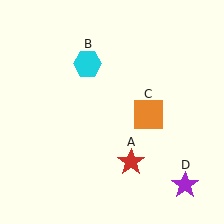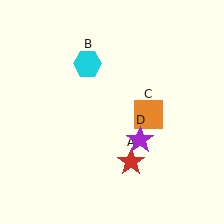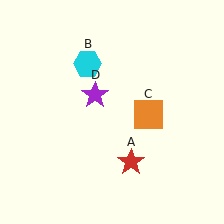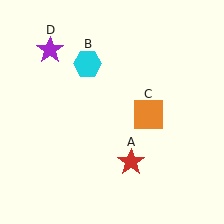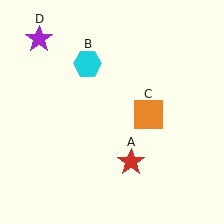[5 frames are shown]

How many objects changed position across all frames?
1 object changed position: purple star (object D).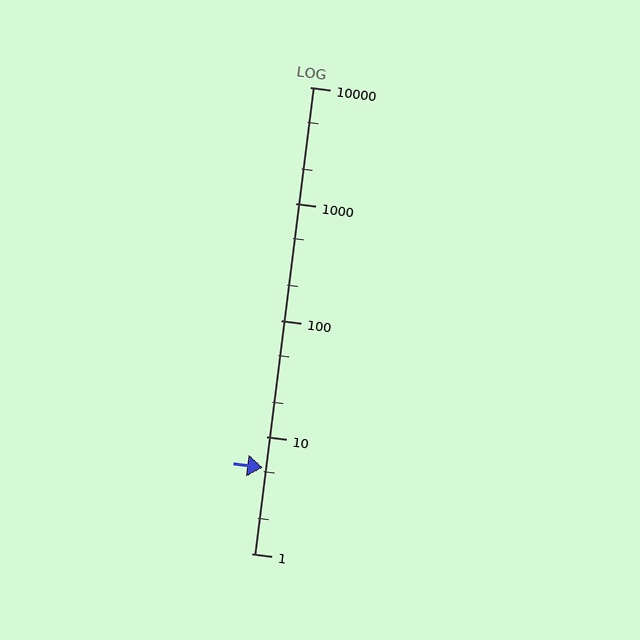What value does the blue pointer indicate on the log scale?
The pointer indicates approximately 5.4.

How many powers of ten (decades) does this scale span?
The scale spans 4 decades, from 1 to 10000.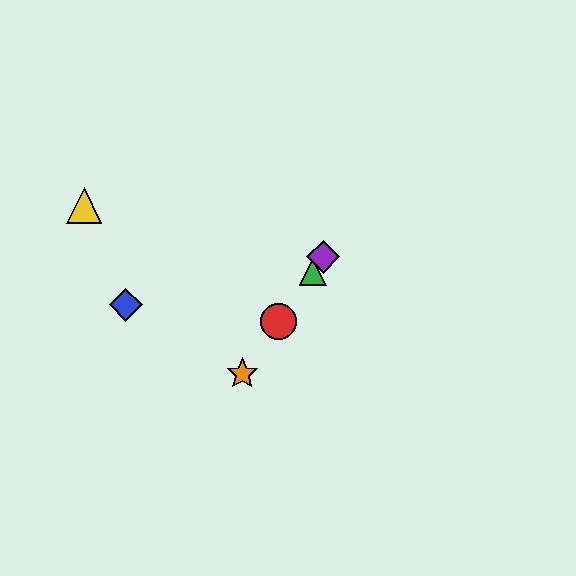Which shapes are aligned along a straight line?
The red circle, the green triangle, the purple diamond, the orange star are aligned along a straight line.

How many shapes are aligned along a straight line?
4 shapes (the red circle, the green triangle, the purple diamond, the orange star) are aligned along a straight line.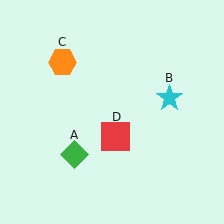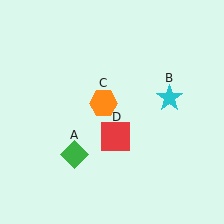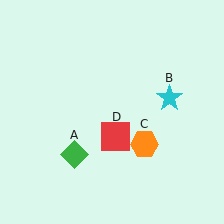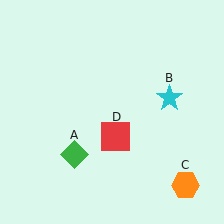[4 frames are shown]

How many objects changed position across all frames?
1 object changed position: orange hexagon (object C).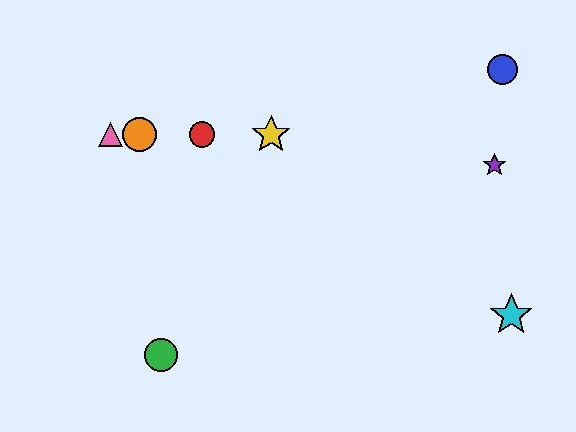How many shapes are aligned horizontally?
4 shapes (the red circle, the yellow star, the orange circle, the pink triangle) are aligned horizontally.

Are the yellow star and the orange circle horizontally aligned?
Yes, both are at y≈135.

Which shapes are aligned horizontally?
The red circle, the yellow star, the orange circle, the pink triangle are aligned horizontally.